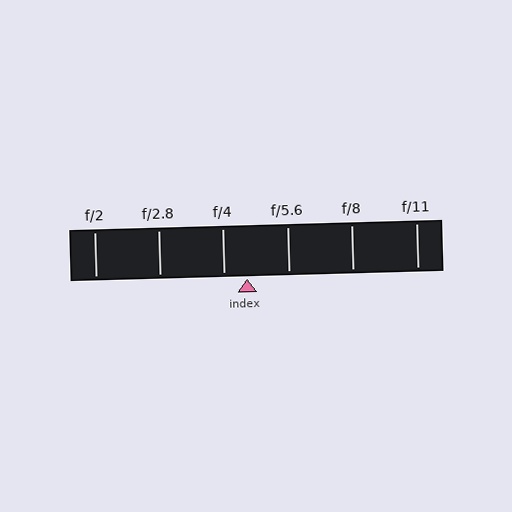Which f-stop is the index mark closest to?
The index mark is closest to f/4.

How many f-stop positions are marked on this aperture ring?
There are 6 f-stop positions marked.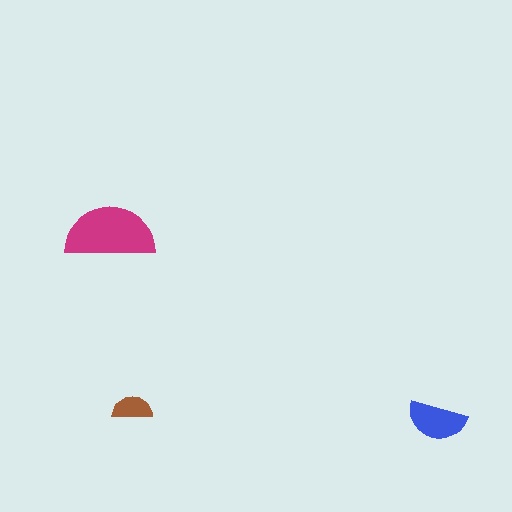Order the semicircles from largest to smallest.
the magenta one, the blue one, the brown one.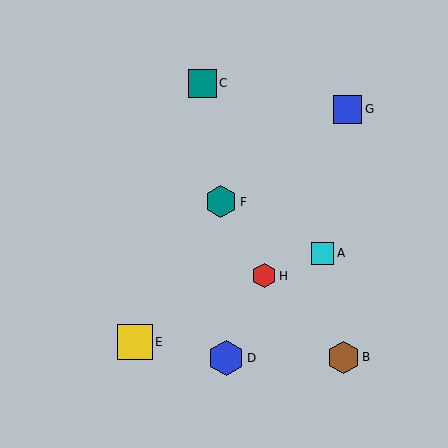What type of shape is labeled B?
Shape B is a brown hexagon.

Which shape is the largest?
The blue hexagon (labeled D) is the largest.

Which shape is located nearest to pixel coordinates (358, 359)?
The brown hexagon (labeled B) at (343, 357) is nearest to that location.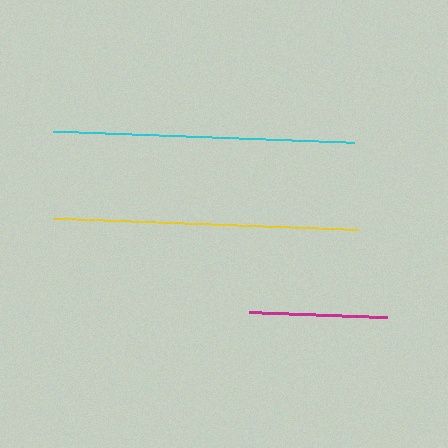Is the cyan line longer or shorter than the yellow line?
The yellow line is longer than the cyan line.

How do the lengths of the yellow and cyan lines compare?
The yellow and cyan lines are approximately the same length.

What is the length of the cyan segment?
The cyan segment is approximately 301 pixels long.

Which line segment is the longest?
The yellow line is the longest at approximately 305 pixels.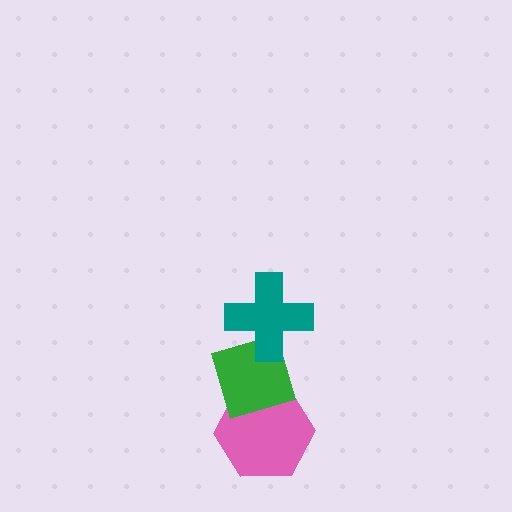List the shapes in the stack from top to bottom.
From top to bottom: the teal cross, the green diamond, the pink hexagon.